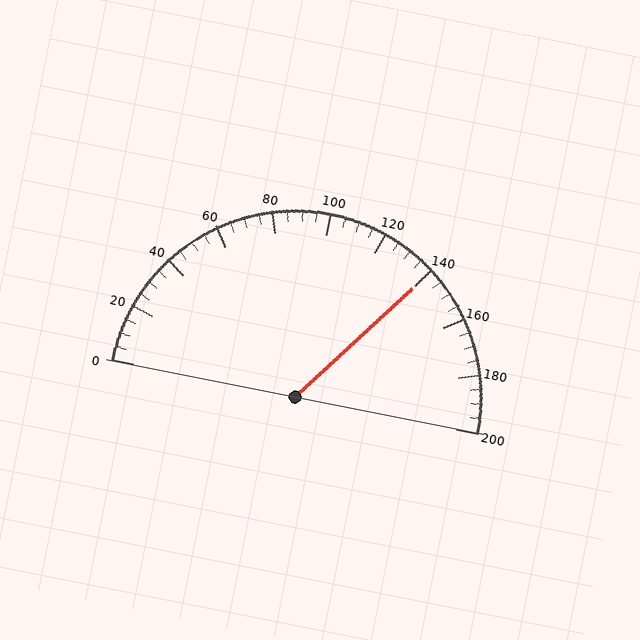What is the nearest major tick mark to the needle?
The nearest major tick mark is 140.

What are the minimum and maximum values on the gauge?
The gauge ranges from 0 to 200.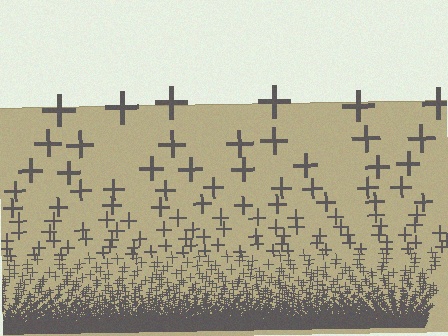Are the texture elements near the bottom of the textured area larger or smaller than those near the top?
Smaller. The gradient is inverted — elements near the bottom are smaller and denser.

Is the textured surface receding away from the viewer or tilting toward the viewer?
The surface appears to tilt toward the viewer. Texture elements get larger and sparser toward the top.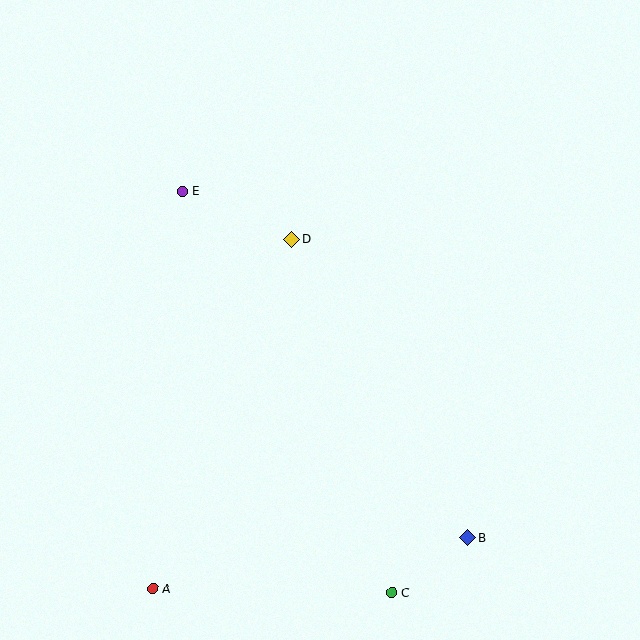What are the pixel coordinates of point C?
Point C is at (392, 593).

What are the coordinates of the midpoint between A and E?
The midpoint between A and E is at (167, 390).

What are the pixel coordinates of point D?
Point D is at (292, 239).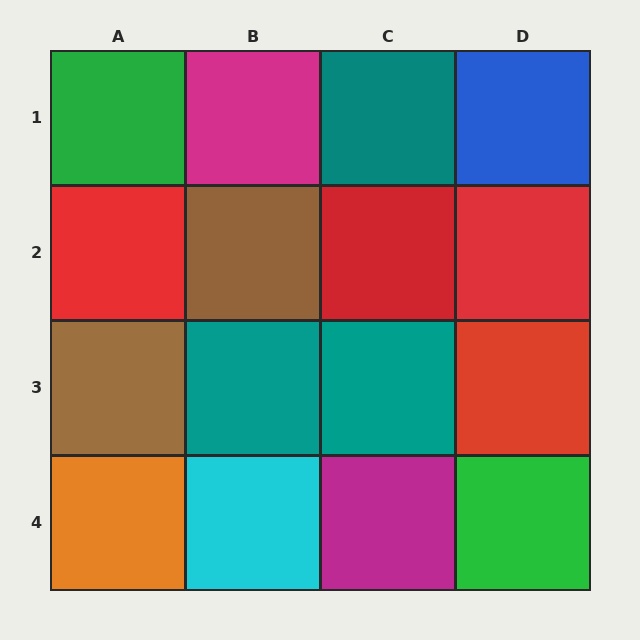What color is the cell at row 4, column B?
Cyan.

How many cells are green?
2 cells are green.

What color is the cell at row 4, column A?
Orange.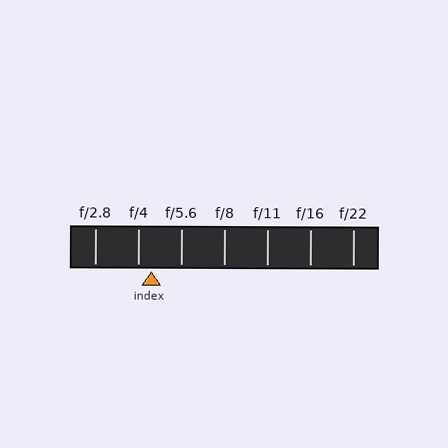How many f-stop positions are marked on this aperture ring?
There are 7 f-stop positions marked.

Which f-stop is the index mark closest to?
The index mark is closest to f/4.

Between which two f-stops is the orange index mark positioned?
The index mark is between f/4 and f/5.6.